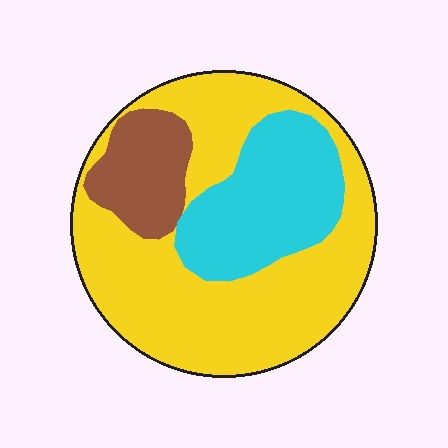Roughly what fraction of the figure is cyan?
Cyan takes up about one quarter (1/4) of the figure.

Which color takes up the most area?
Yellow, at roughly 60%.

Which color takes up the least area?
Brown, at roughly 15%.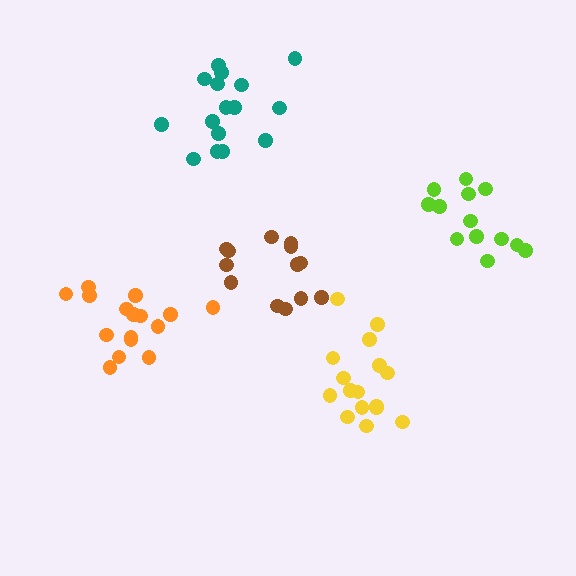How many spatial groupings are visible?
There are 5 spatial groupings.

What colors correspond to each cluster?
The clusters are colored: brown, teal, yellow, lime, orange.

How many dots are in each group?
Group 1: 13 dots, Group 2: 16 dots, Group 3: 16 dots, Group 4: 13 dots, Group 5: 16 dots (74 total).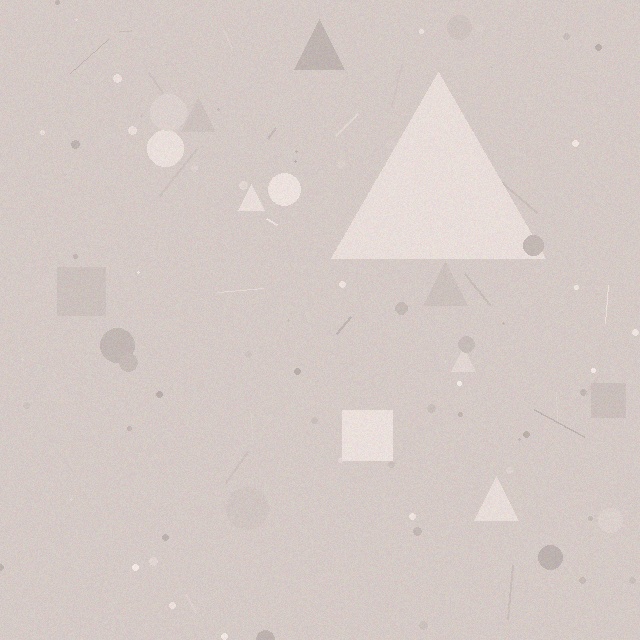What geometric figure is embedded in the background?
A triangle is embedded in the background.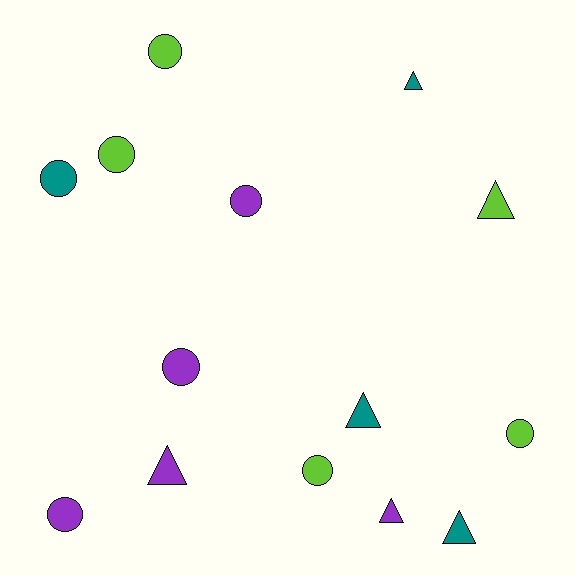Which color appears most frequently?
Lime, with 5 objects.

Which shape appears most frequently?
Circle, with 8 objects.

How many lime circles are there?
There are 4 lime circles.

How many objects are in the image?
There are 14 objects.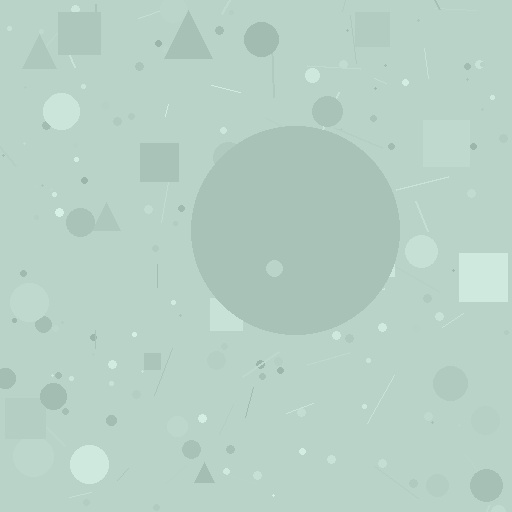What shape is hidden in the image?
A circle is hidden in the image.